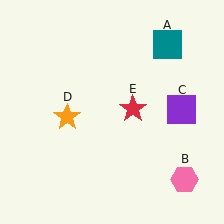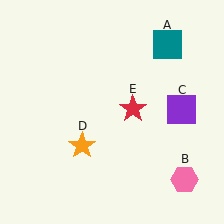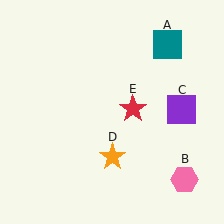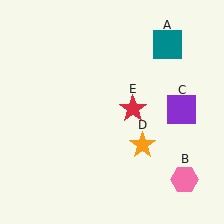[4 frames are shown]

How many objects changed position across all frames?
1 object changed position: orange star (object D).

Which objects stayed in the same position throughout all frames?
Teal square (object A) and pink hexagon (object B) and purple square (object C) and red star (object E) remained stationary.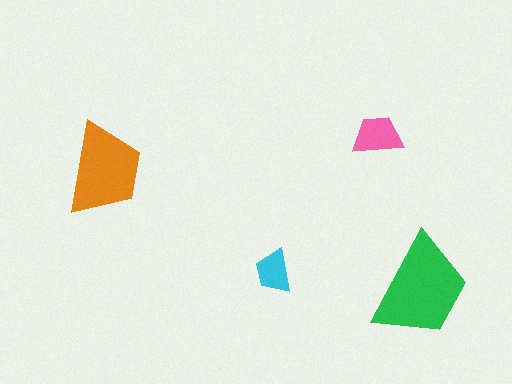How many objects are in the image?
There are 4 objects in the image.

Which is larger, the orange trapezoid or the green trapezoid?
The green one.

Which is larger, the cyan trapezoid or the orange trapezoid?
The orange one.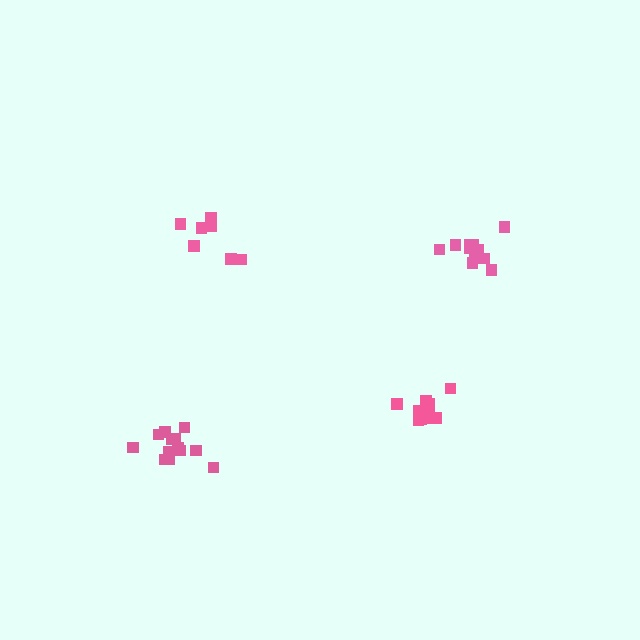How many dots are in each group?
Group 1: 13 dots, Group 2: 7 dots, Group 3: 13 dots, Group 4: 12 dots (45 total).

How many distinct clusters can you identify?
There are 4 distinct clusters.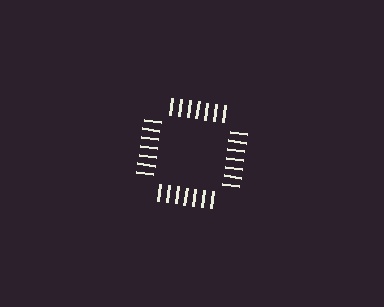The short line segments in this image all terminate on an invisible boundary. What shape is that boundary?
An illusory square — the line segments terminate on its edges but no continuous stroke is drawn.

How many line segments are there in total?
28 — 7 along each of the 4 edges.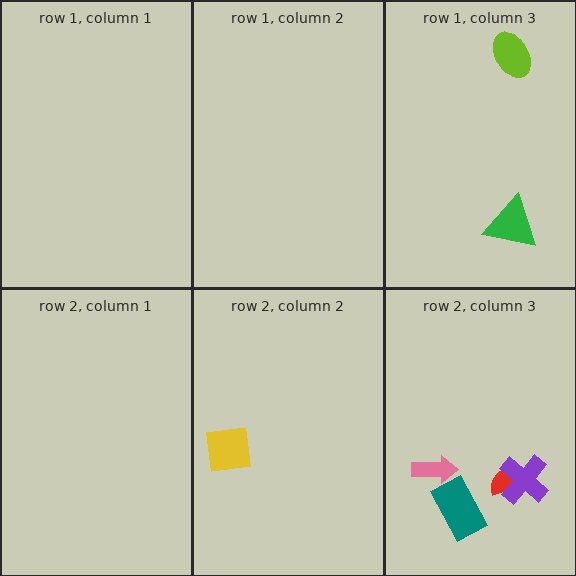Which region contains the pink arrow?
The row 2, column 3 region.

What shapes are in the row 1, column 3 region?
The green triangle, the lime ellipse.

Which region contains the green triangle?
The row 1, column 3 region.